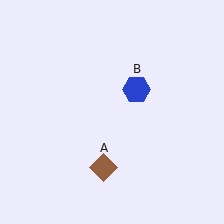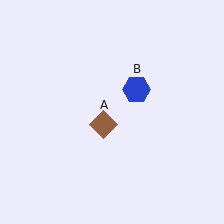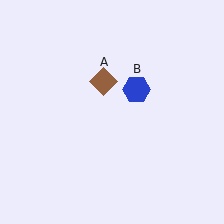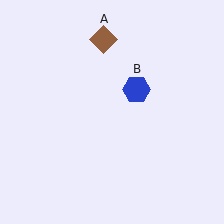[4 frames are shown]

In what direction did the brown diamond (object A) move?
The brown diamond (object A) moved up.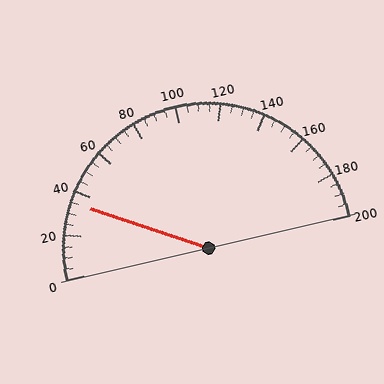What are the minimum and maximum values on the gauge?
The gauge ranges from 0 to 200.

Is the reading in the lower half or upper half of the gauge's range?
The reading is in the lower half of the range (0 to 200).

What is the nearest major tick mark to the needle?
The nearest major tick mark is 40.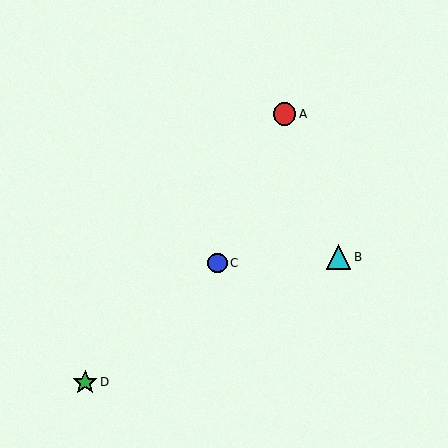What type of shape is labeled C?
Shape C is a blue circle.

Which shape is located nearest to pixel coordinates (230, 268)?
The blue circle (labeled C) at (218, 263) is nearest to that location.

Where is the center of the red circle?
The center of the red circle is at (285, 114).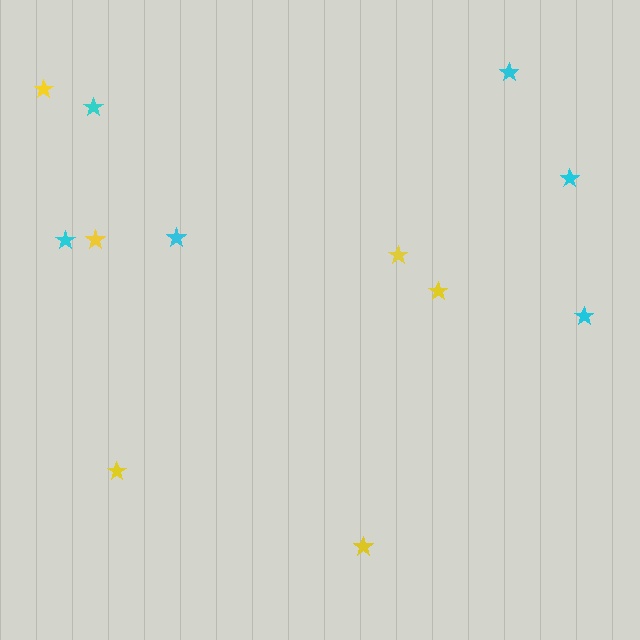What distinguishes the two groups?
There are 2 groups: one group of cyan stars (6) and one group of yellow stars (6).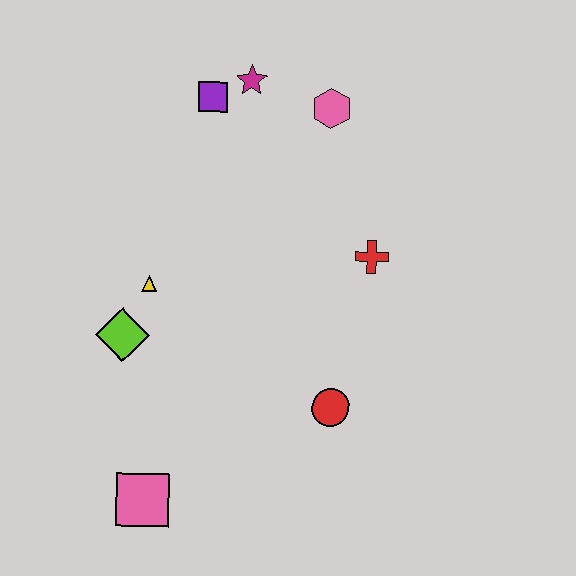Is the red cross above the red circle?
Yes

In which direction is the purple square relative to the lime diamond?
The purple square is above the lime diamond.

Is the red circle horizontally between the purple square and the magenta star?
No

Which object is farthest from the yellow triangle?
The pink hexagon is farthest from the yellow triangle.